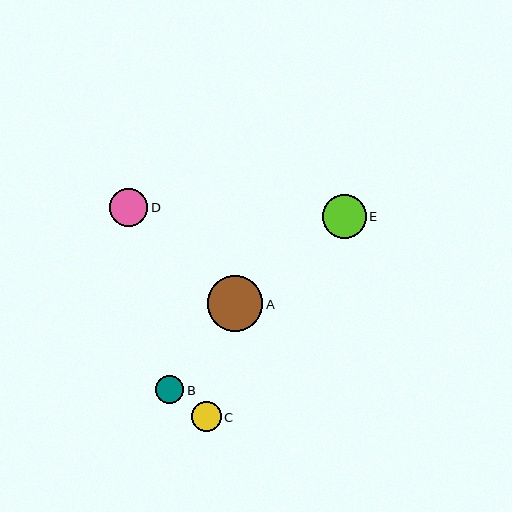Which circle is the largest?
Circle A is the largest with a size of approximately 55 pixels.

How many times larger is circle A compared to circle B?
Circle A is approximately 2.0 times the size of circle B.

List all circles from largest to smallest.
From largest to smallest: A, E, D, C, B.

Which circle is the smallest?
Circle B is the smallest with a size of approximately 28 pixels.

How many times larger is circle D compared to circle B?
Circle D is approximately 1.4 times the size of circle B.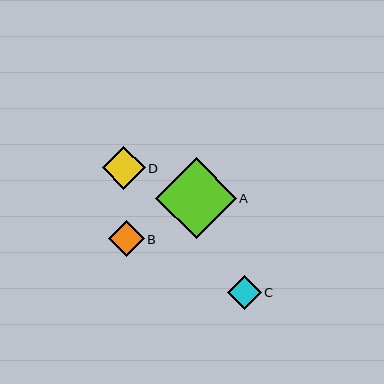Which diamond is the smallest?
Diamond C is the smallest with a size of approximately 34 pixels.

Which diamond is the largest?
Diamond A is the largest with a size of approximately 81 pixels.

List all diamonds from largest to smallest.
From largest to smallest: A, D, B, C.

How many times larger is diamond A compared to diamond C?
Diamond A is approximately 2.4 times the size of diamond C.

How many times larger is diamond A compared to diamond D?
Diamond A is approximately 1.9 times the size of diamond D.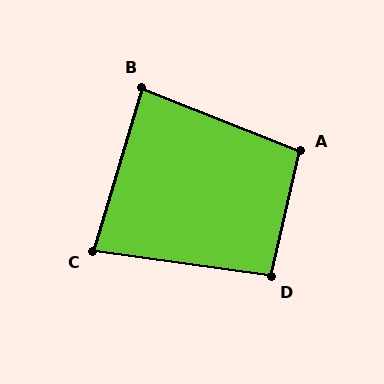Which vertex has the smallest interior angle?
C, at approximately 82 degrees.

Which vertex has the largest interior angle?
A, at approximately 98 degrees.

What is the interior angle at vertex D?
Approximately 95 degrees (approximately right).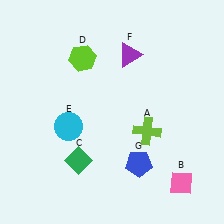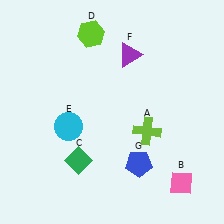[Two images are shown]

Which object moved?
The lime hexagon (D) moved up.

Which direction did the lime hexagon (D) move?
The lime hexagon (D) moved up.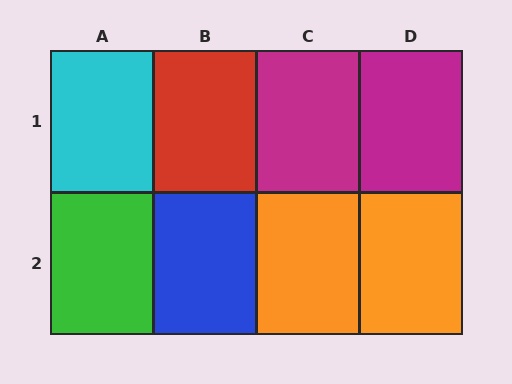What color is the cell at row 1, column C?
Magenta.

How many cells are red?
1 cell is red.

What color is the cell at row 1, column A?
Cyan.